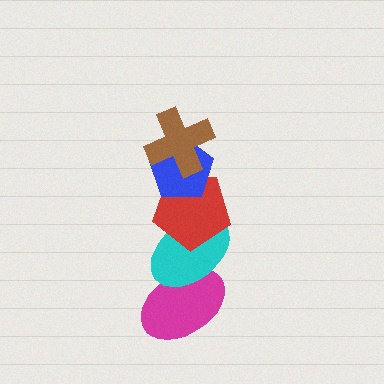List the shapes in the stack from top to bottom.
From top to bottom: the brown cross, the blue pentagon, the red pentagon, the cyan ellipse, the magenta ellipse.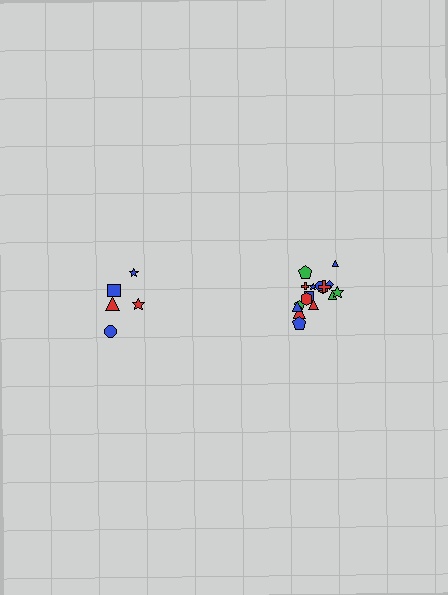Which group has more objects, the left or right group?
The right group.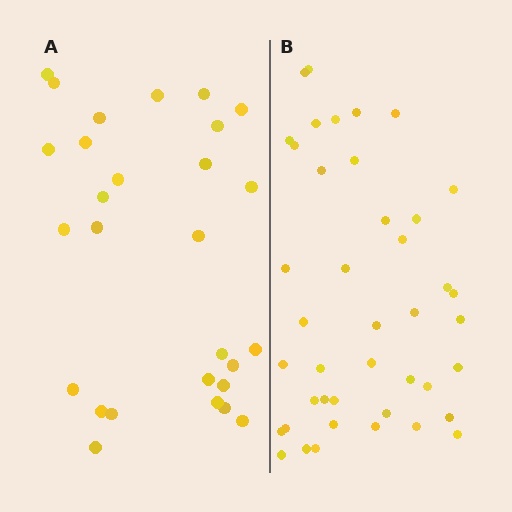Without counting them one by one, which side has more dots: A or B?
Region B (the right region) has more dots.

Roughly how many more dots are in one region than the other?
Region B has approximately 15 more dots than region A.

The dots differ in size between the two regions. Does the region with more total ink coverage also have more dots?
No. Region A has more total ink coverage because its dots are larger, but region B actually contains more individual dots. Total area can be misleading — the number of items is what matters here.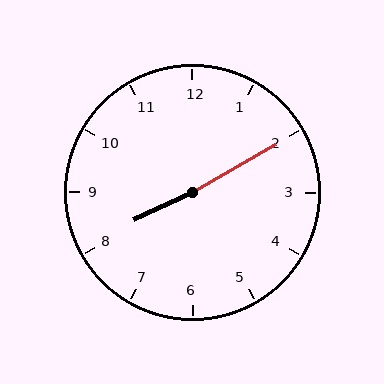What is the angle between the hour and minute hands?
Approximately 175 degrees.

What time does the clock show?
8:10.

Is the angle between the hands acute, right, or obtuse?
It is obtuse.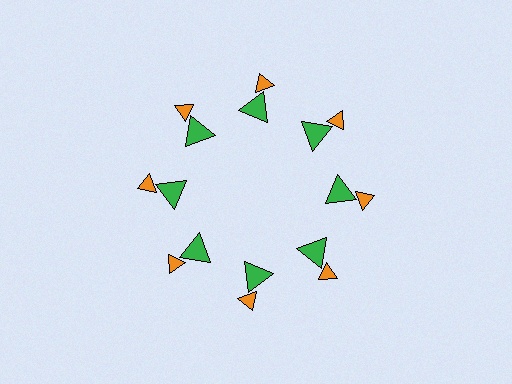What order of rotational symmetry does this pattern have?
This pattern has 8-fold rotational symmetry.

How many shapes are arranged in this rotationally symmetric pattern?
There are 16 shapes, arranged in 8 groups of 2.